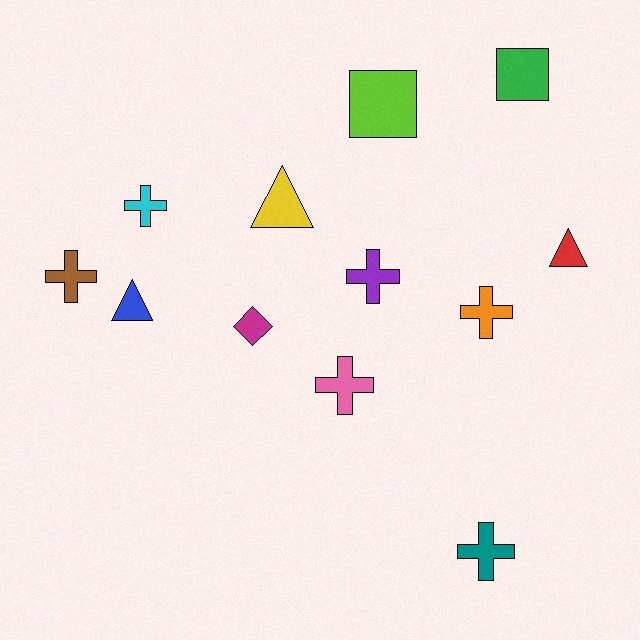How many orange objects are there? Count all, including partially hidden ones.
There is 1 orange object.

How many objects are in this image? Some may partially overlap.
There are 12 objects.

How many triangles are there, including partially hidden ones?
There are 3 triangles.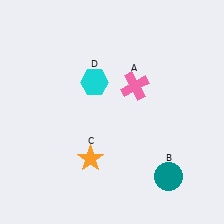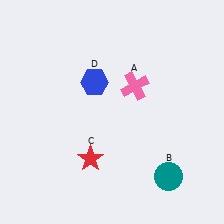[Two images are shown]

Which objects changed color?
C changed from orange to red. D changed from cyan to blue.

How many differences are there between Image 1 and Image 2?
There are 2 differences between the two images.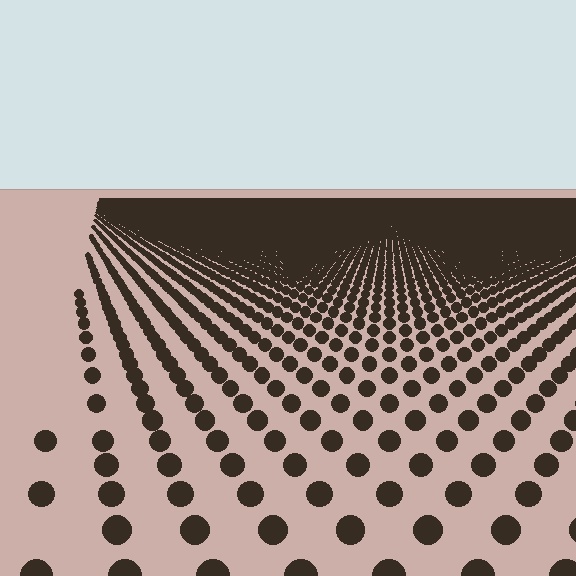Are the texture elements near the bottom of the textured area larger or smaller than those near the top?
Larger. Near the bottom, elements are closer to the viewer and appear at a bigger on-screen size.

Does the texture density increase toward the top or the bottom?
Density increases toward the top.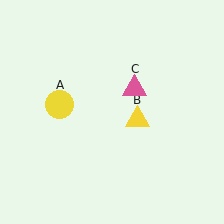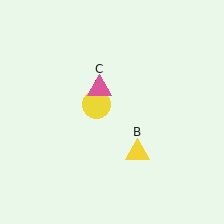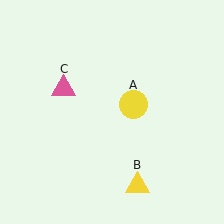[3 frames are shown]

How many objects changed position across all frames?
3 objects changed position: yellow circle (object A), yellow triangle (object B), pink triangle (object C).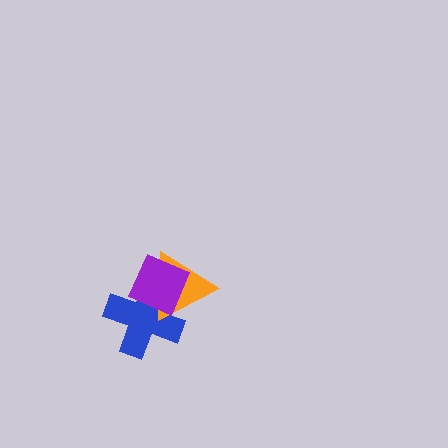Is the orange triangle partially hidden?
Yes, it is partially covered by another shape.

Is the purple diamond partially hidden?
No, no other shape covers it.